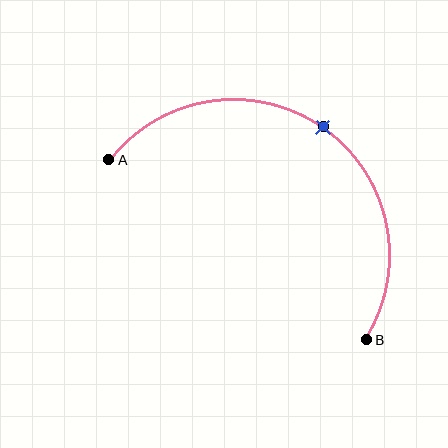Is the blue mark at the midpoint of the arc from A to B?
Yes. The blue mark lies on the arc at equal arc-length from both A and B — it is the arc midpoint.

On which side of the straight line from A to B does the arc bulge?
The arc bulges above and to the right of the straight line connecting A and B.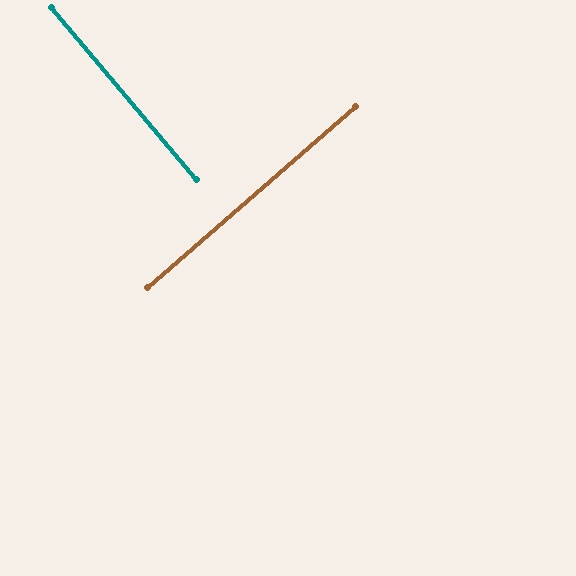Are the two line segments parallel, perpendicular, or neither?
Perpendicular — they meet at approximately 89°.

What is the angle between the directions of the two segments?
Approximately 89 degrees.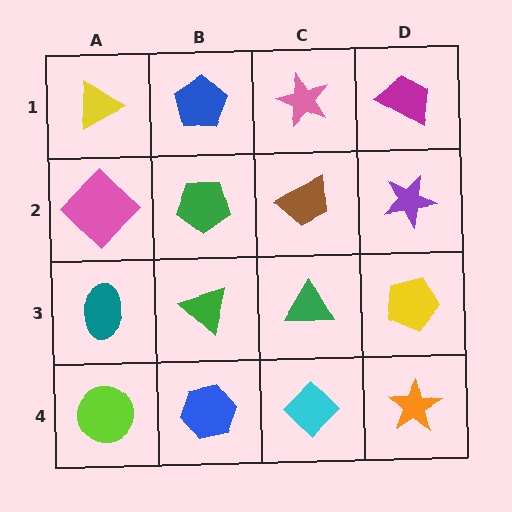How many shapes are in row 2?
4 shapes.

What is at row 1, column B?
A blue pentagon.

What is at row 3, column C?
A green triangle.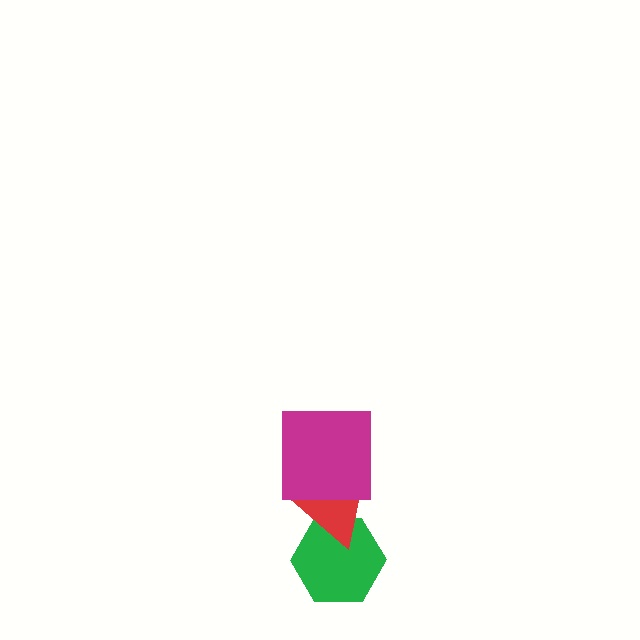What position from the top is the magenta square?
The magenta square is 1st from the top.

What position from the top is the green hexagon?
The green hexagon is 3rd from the top.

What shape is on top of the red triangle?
The magenta square is on top of the red triangle.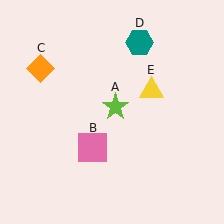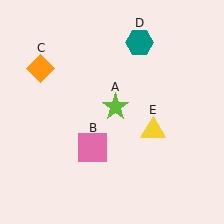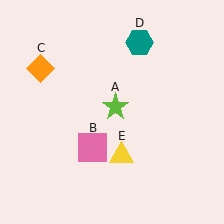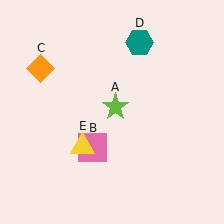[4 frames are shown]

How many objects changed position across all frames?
1 object changed position: yellow triangle (object E).